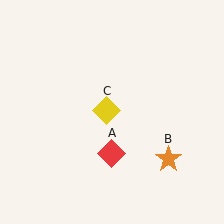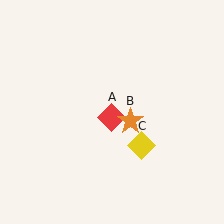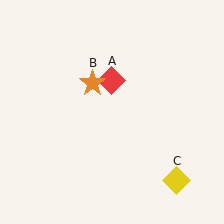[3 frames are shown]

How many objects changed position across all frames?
3 objects changed position: red diamond (object A), orange star (object B), yellow diamond (object C).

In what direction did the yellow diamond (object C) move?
The yellow diamond (object C) moved down and to the right.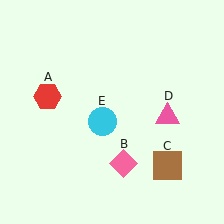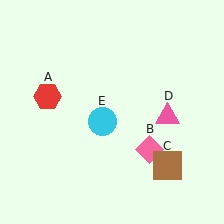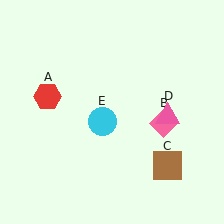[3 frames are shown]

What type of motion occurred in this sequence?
The pink diamond (object B) rotated counterclockwise around the center of the scene.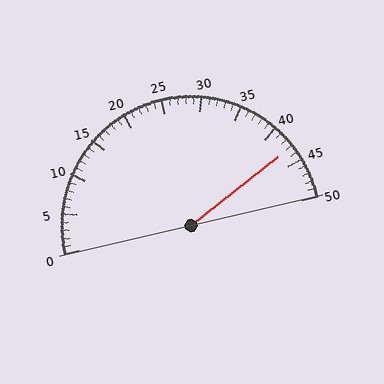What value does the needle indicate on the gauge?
The needle indicates approximately 43.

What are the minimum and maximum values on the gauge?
The gauge ranges from 0 to 50.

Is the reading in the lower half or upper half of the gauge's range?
The reading is in the upper half of the range (0 to 50).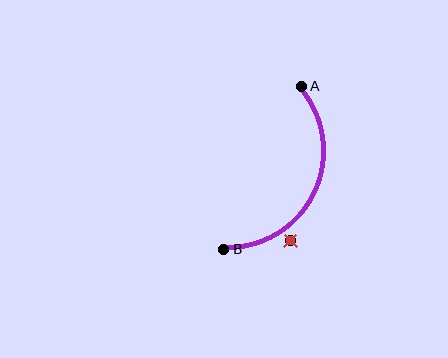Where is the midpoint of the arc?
The arc midpoint is the point on the curve farthest from the straight line joining A and B. It sits to the right of that line.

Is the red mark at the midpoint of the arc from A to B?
No — the red mark does not lie on the arc at all. It sits slightly outside the curve.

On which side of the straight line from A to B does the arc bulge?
The arc bulges to the right of the straight line connecting A and B.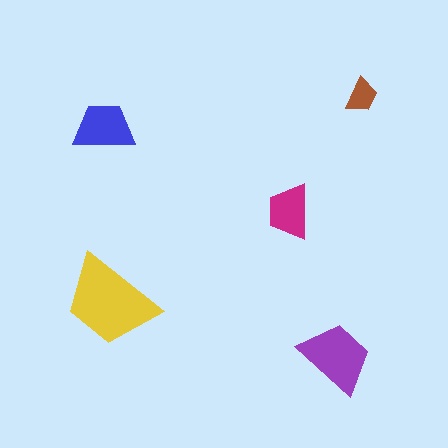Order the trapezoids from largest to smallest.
the yellow one, the purple one, the blue one, the magenta one, the brown one.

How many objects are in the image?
There are 5 objects in the image.